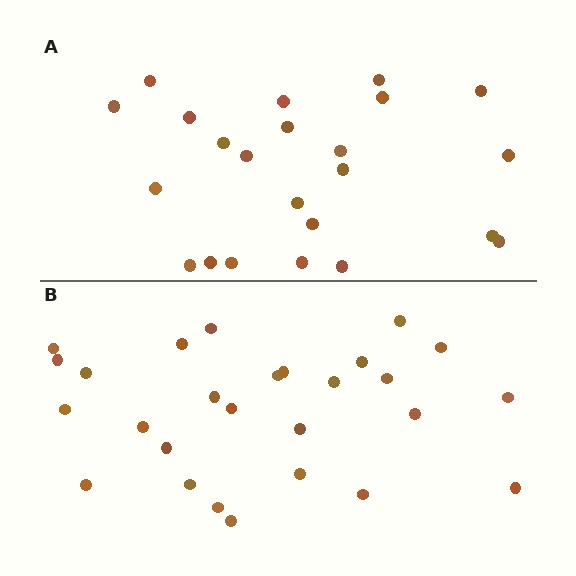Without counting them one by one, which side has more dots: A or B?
Region B (the bottom region) has more dots.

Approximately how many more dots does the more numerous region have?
Region B has about 4 more dots than region A.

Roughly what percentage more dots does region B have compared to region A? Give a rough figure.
About 15% more.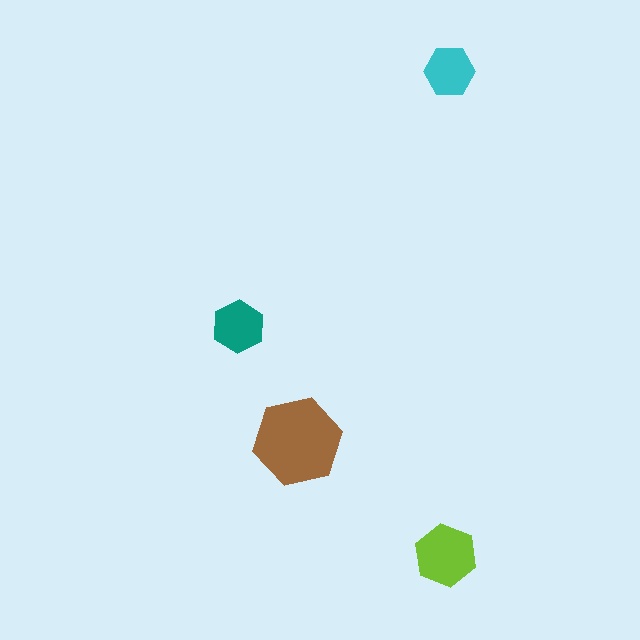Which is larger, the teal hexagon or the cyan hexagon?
The teal one.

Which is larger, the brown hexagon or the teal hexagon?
The brown one.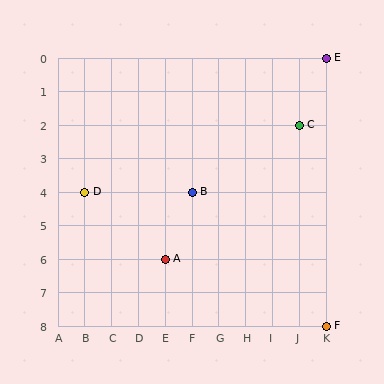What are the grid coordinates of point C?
Point C is at grid coordinates (J, 2).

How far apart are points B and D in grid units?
Points B and D are 4 columns apart.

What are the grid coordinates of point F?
Point F is at grid coordinates (K, 8).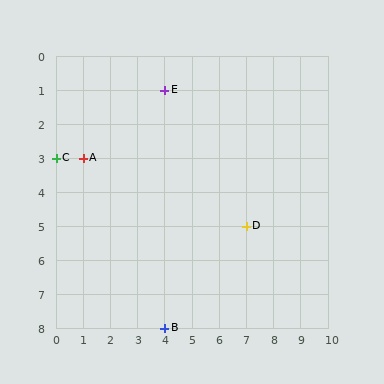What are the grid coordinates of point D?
Point D is at grid coordinates (7, 5).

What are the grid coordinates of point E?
Point E is at grid coordinates (4, 1).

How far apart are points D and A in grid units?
Points D and A are 6 columns and 2 rows apart (about 6.3 grid units diagonally).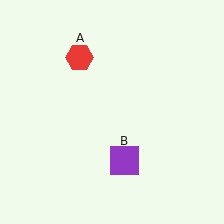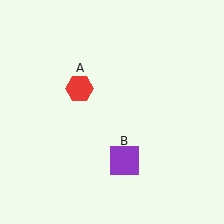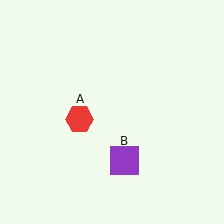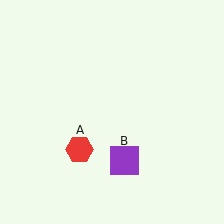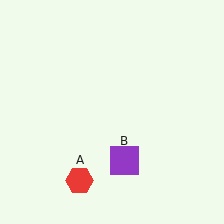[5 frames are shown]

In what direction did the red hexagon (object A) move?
The red hexagon (object A) moved down.